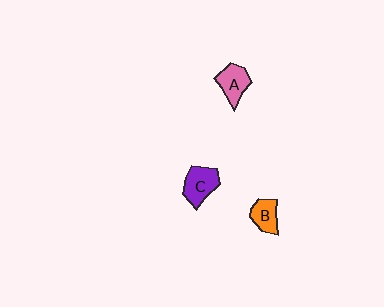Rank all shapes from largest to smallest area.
From largest to smallest: C (purple), A (pink), B (orange).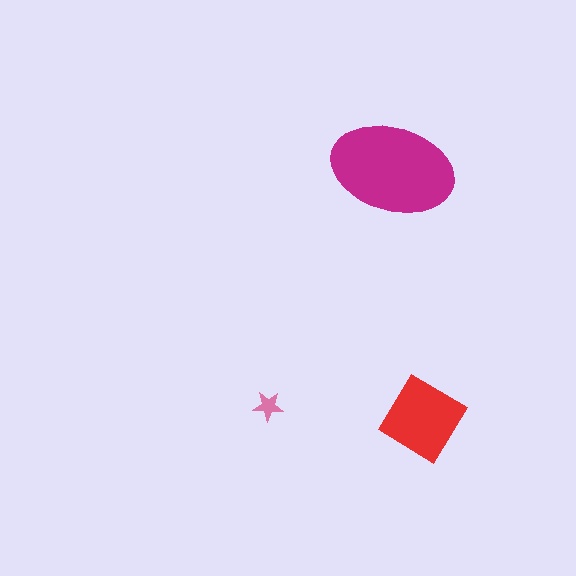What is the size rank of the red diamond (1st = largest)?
2nd.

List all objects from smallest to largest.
The pink star, the red diamond, the magenta ellipse.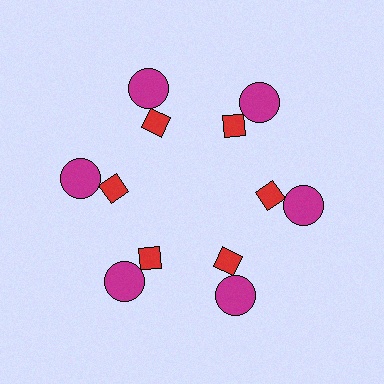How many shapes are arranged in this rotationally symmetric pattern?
There are 12 shapes, arranged in 6 groups of 2.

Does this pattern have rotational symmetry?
Yes, this pattern has 6-fold rotational symmetry. It looks the same after rotating 60 degrees around the center.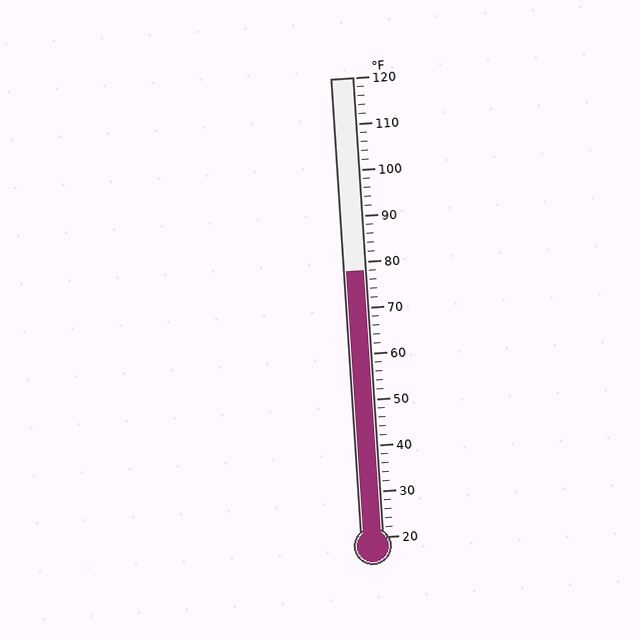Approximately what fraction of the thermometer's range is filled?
The thermometer is filled to approximately 60% of its range.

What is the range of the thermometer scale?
The thermometer scale ranges from 20°F to 120°F.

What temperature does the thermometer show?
The thermometer shows approximately 78°F.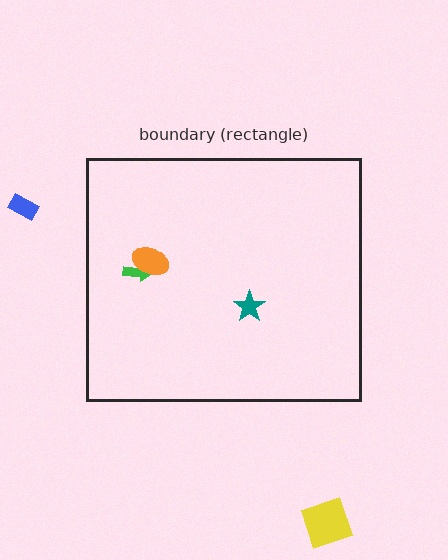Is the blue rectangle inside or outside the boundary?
Outside.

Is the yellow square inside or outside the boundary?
Outside.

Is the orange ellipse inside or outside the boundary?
Inside.